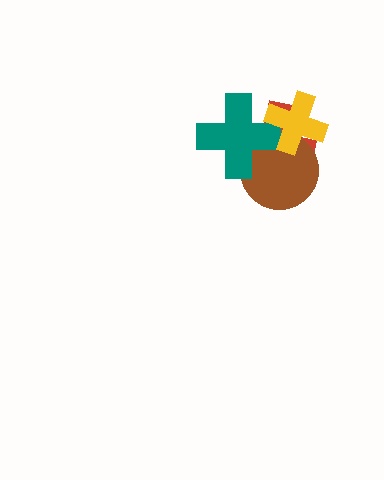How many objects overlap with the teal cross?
3 objects overlap with the teal cross.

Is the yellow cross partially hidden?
No, no other shape covers it.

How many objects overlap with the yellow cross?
3 objects overlap with the yellow cross.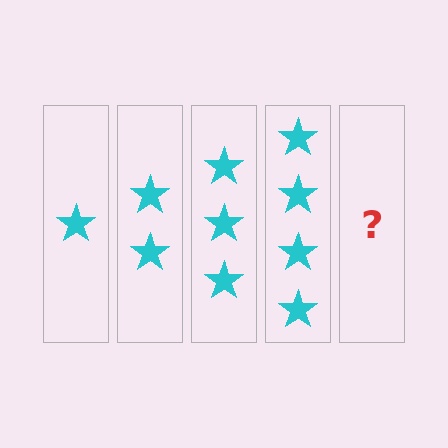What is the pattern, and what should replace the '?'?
The pattern is that each step adds one more star. The '?' should be 5 stars.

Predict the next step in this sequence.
The next step is 5 stars.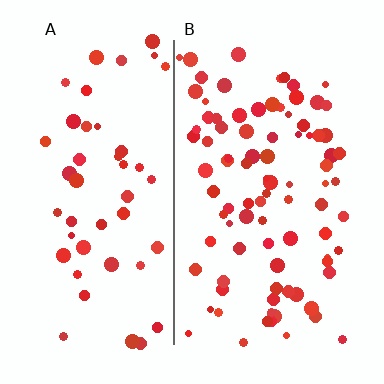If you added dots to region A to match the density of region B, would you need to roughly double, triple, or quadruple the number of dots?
Approximately double.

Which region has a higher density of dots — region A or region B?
B (the right).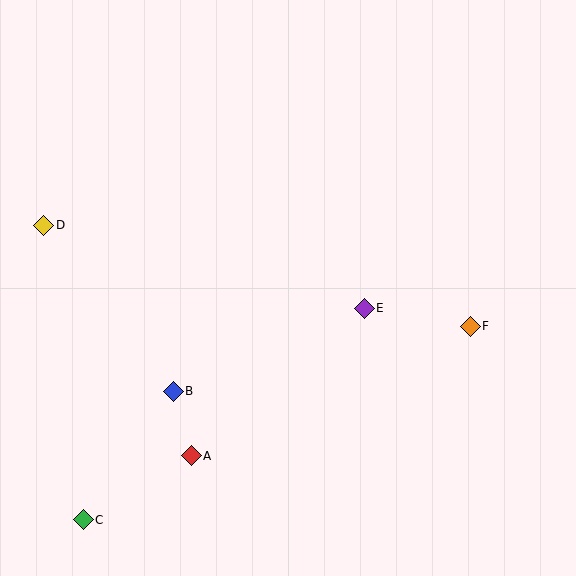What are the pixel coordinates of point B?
Point B is at (173, 392).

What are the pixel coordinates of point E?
Point E is at (364, 308).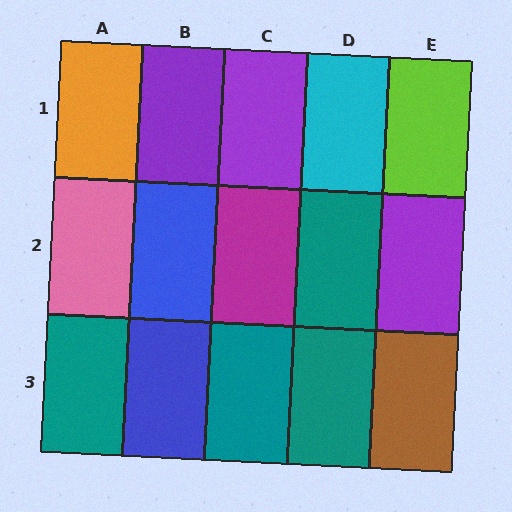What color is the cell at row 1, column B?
Purple.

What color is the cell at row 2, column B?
Blue.